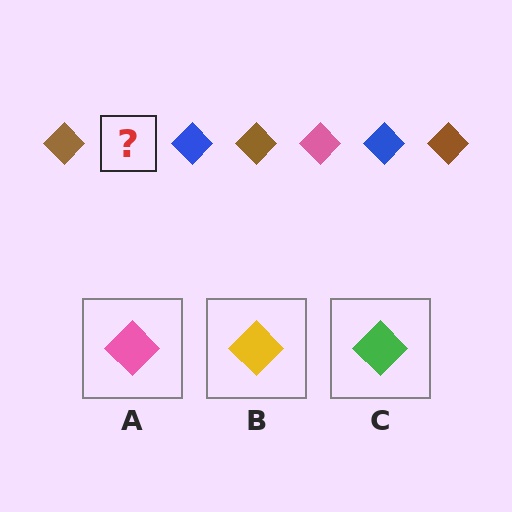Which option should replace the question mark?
Option A.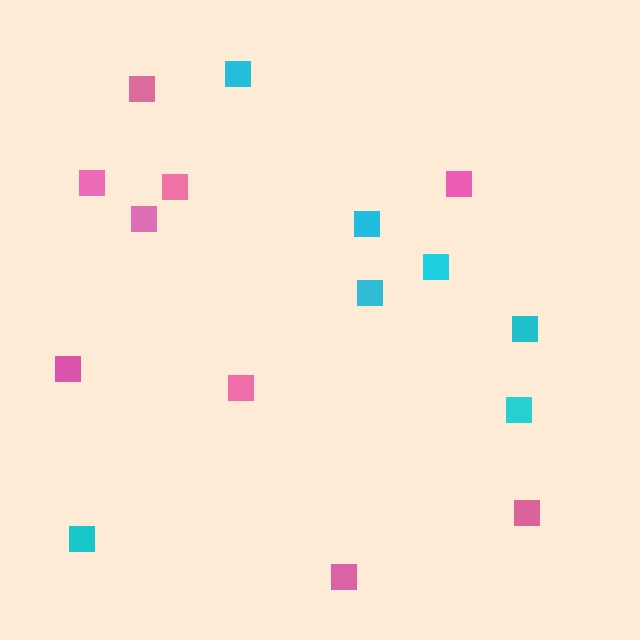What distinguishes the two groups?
There are 2 groups: one group of pink squares (9) and one group of cyan squares (7).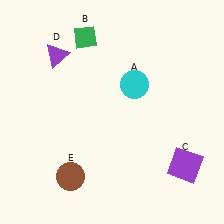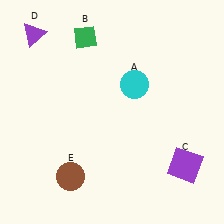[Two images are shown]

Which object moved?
The purple triangle (D) moved left.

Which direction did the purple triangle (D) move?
The purple triangle (D) moved left.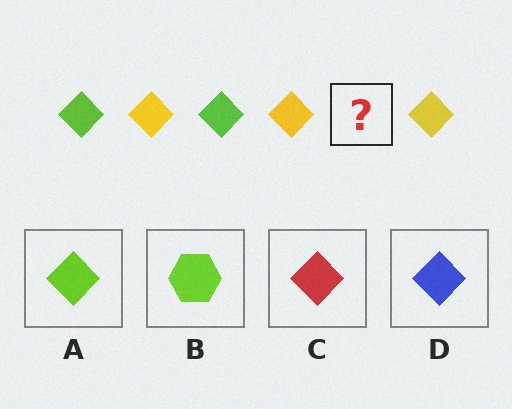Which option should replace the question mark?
Option A.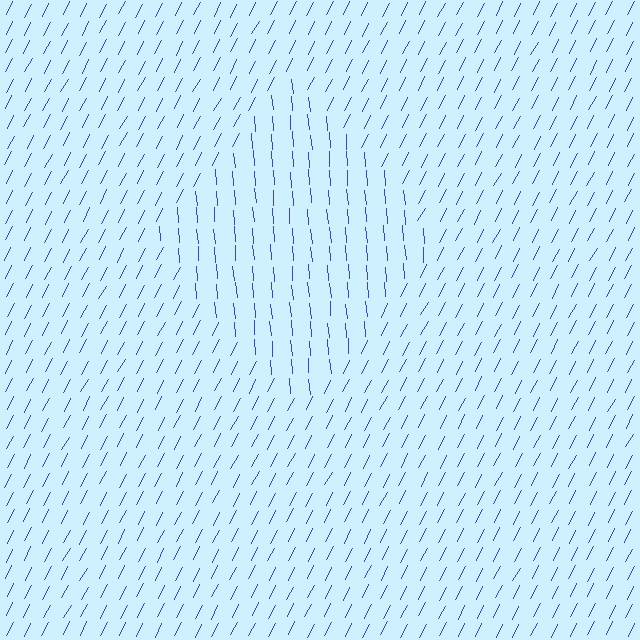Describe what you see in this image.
The image is filled with small blue line segments. A diamond region in the image has lines oriented differently from the surrounding lines, creating a visible texture boundary.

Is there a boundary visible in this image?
Yes, there is a texture boundary formed by a change in line orientation.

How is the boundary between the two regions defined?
The boundary is defined purely by a change in line orientation (approximately 32 degrees difference). All lines are the same color and thickness.